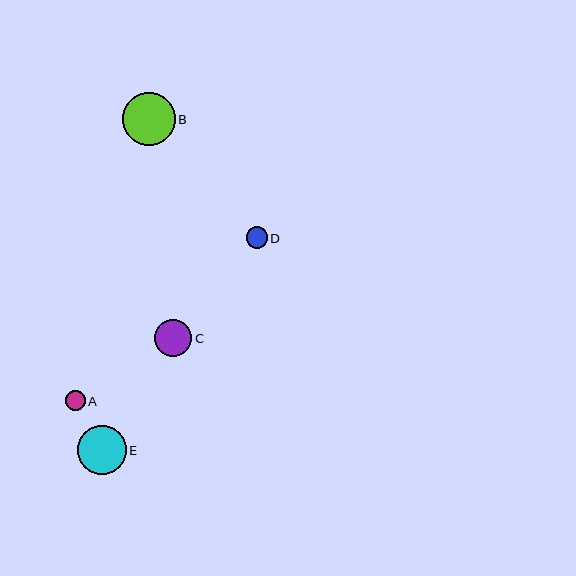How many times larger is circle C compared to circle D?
Circle C is approximately 1.7 times the size of circle D.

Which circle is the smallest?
Circle A is the smallest with a size of approximately 20 pixels.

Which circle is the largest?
Circle B is the largest with a size of approximately 53 pixels.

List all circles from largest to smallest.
From largest to smallest: B, E, C, D, A.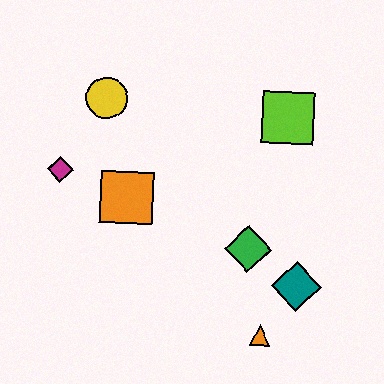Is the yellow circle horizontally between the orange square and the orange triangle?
No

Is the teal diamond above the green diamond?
No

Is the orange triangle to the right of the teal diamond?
No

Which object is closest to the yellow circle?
The magenta diamond is closest to the yellow circle.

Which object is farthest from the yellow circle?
The orange triangle is farthest from the yellow circle.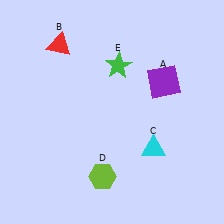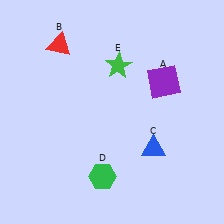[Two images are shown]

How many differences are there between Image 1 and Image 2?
There are 2 differences between the two images.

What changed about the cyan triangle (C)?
In Image 1, C is cyan. In Image 2, it changed to blue.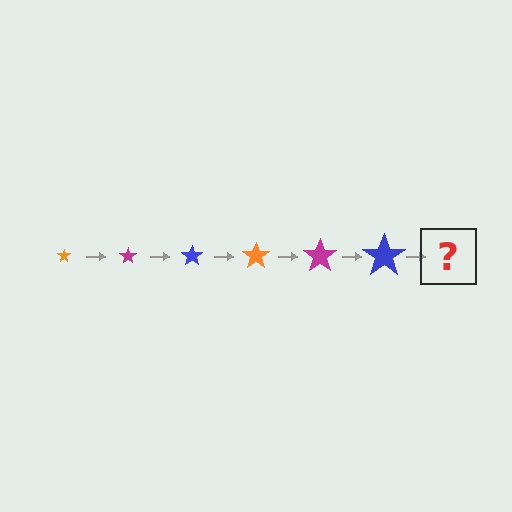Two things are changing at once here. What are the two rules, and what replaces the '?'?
The two rules are that the star grows larger each step and the color cycles through orange, magenta, and blue. The '?' should be an orange star, larger than the previous one.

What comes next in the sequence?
The next element should be an orange star, larger than the previous one.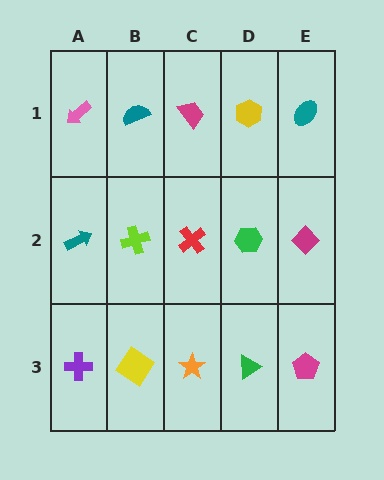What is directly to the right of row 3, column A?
A yellow diamond.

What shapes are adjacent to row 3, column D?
A green hexagon (row 2, column D), an orange star (row 3, column C), a magenta pentagon (row 3, column E).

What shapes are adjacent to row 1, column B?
A lime cross (row 2, column B), a pink arrow (row 1, column A), a magenta trapezoid (row 1, column C).